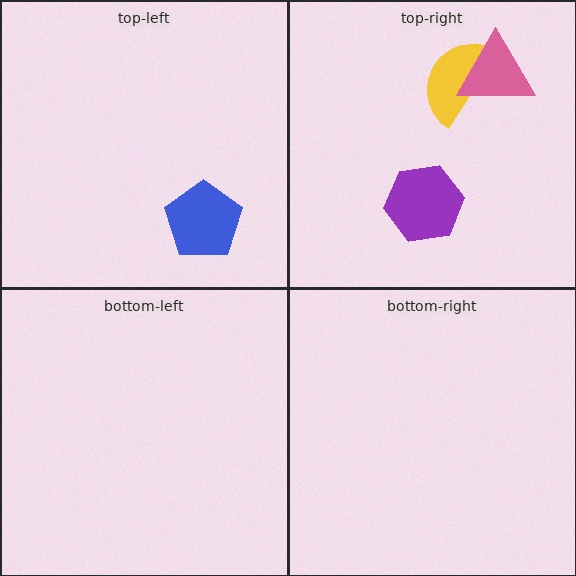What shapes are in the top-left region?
The blue pentagon.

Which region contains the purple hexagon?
The top-right region.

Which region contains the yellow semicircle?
The top-right region.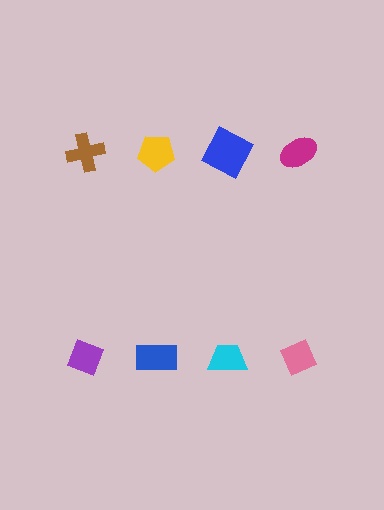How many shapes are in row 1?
4 shapes.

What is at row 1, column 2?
A yellow pentagon.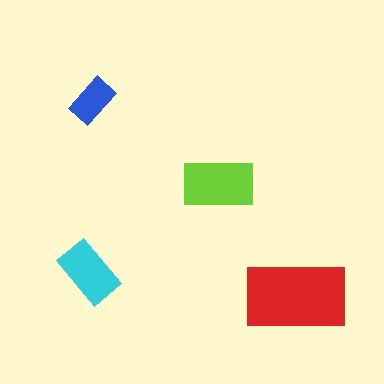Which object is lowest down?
The red rectangle is bottommost.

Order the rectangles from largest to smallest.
the red one, the lime one, the cyan one, the blue one.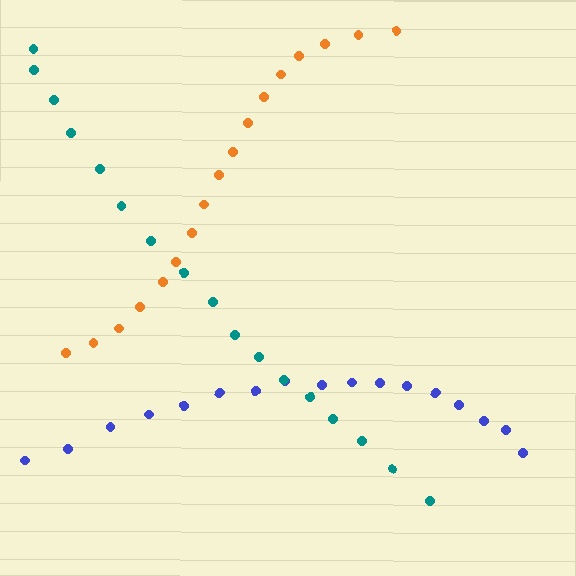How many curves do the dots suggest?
There are 3 distinct paths.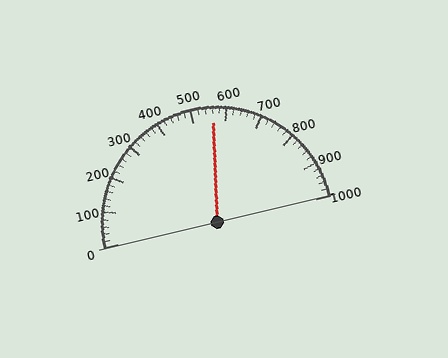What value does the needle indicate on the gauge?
The needle indicates approximately 560.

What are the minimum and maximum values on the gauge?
The gauge ranges from 0 to 1000.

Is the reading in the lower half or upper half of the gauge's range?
The reading is in the upper half of the range (0 to 1000).